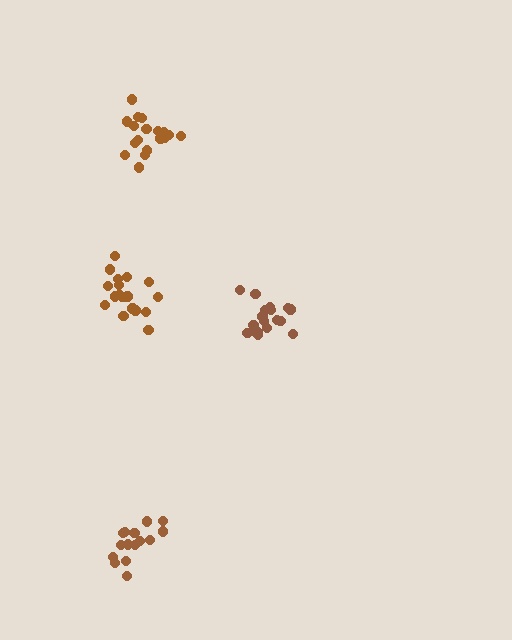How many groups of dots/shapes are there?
There are 4 groups.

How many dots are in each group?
Group 1: 15 dots, Group 2: 18 dots, Group 3: 18 dots, Group 4: 18 dots (69 total).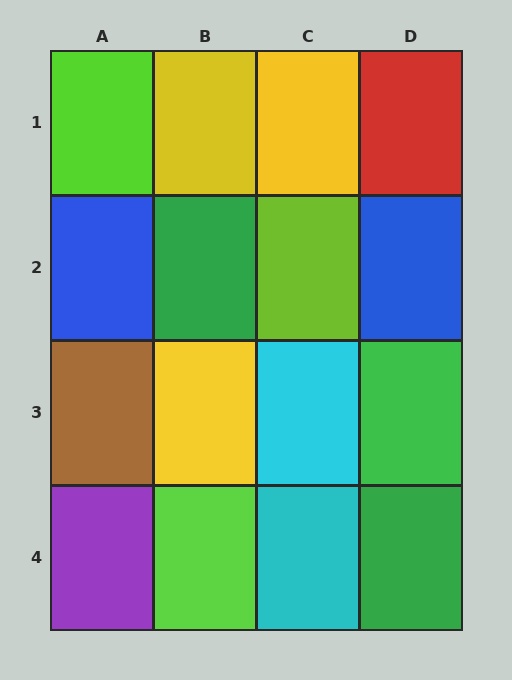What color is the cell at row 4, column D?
Green.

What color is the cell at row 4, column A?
Purple.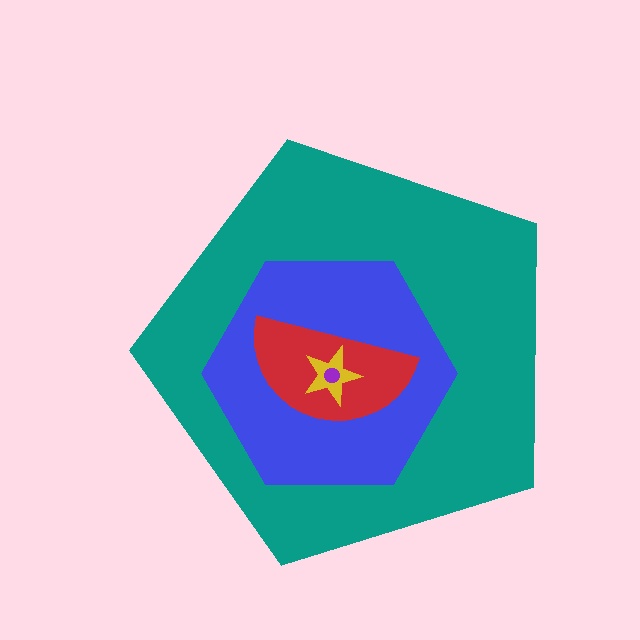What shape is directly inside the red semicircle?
The yellow star.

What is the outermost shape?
The teal pentagon.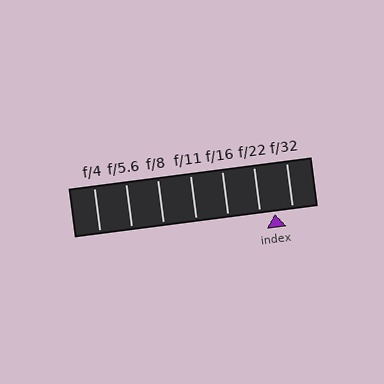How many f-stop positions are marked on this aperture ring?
There are 7 f-stop positions marked.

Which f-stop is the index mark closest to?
The index mark is closest to f/22.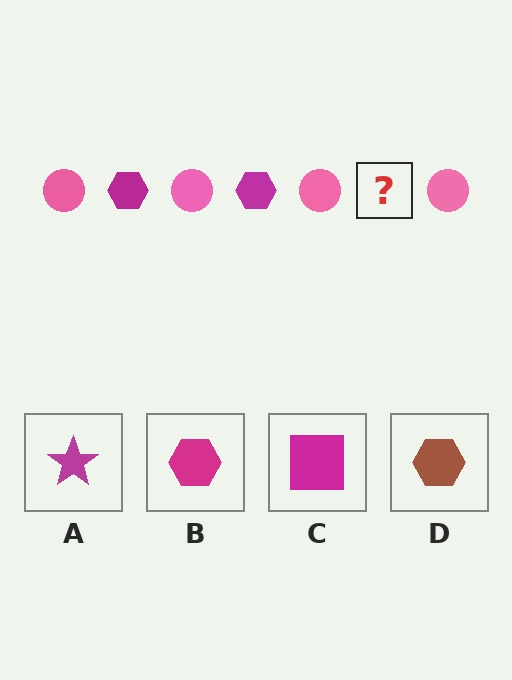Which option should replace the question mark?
Option B.